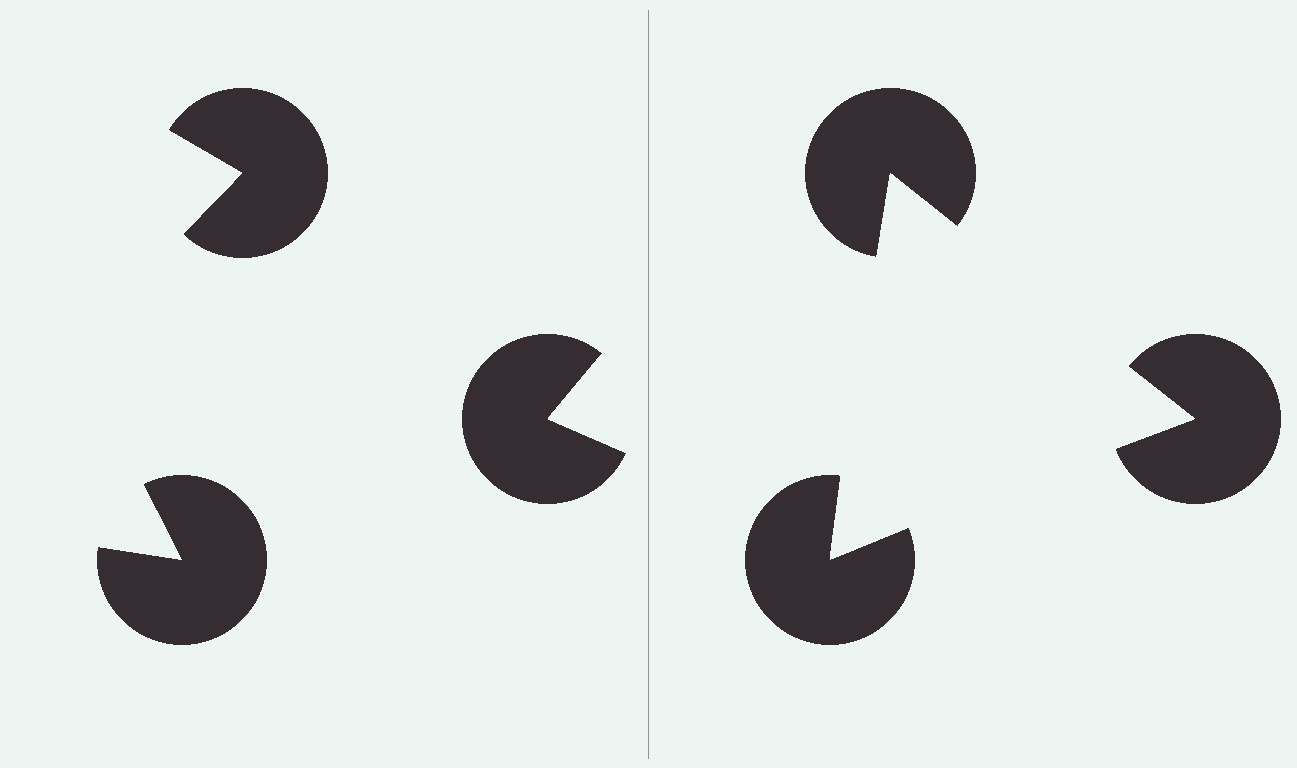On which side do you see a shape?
An illusory triangle appears on the right side. On the left side the wedge cuts are rotated, so no coherent shape forms.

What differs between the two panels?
The pac-man discs are positioned identically on both sides; only the wedge orientations differ. On the right they align to a triangle; on the left they are misaligned.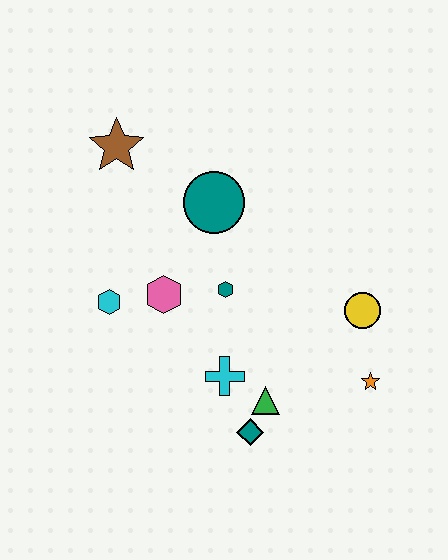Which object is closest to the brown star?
The teal circle is closest to the brown star.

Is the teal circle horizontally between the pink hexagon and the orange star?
Yes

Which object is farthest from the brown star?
The orange star is farthest from the brown star.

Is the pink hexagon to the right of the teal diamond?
No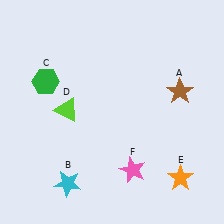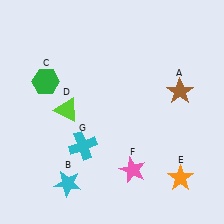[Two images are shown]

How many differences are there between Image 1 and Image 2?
There is 1 difference between the two images.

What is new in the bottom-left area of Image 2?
A cyan cross (G) was added in the bottom-left area of Image 2.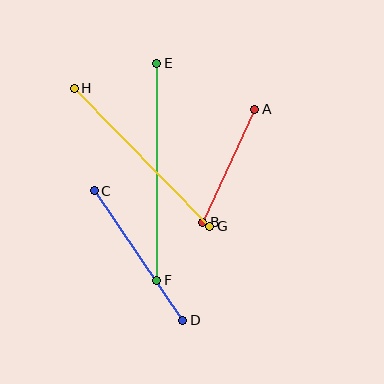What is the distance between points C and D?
The distance is approximately 157 pixels.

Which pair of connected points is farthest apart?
Points E and F are farthest apart.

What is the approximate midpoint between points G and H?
The midpoint is at approximately (142, 157) pixels.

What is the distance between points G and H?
The distance is approximately 194 pixels.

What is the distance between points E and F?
The distance is approximately 217 pixels.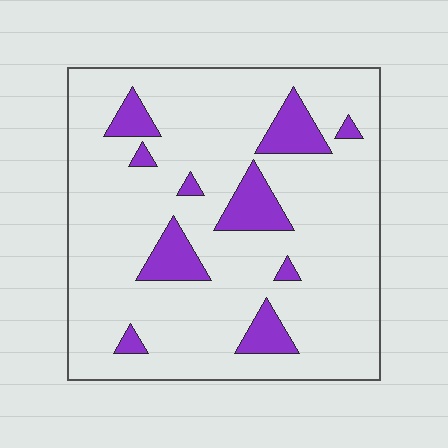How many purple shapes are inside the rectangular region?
10.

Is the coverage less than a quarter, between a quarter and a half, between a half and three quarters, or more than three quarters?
Less than a quarter.